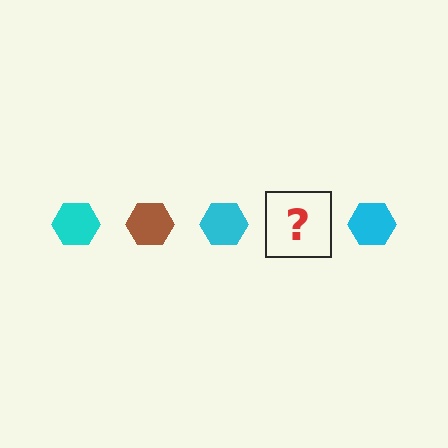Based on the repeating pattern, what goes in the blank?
The blank should be a brown hexagon.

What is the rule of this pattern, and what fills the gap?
The rule is that the pattern cycles through cyan, brown hexagons. The gap should be filled with a brown hexagon.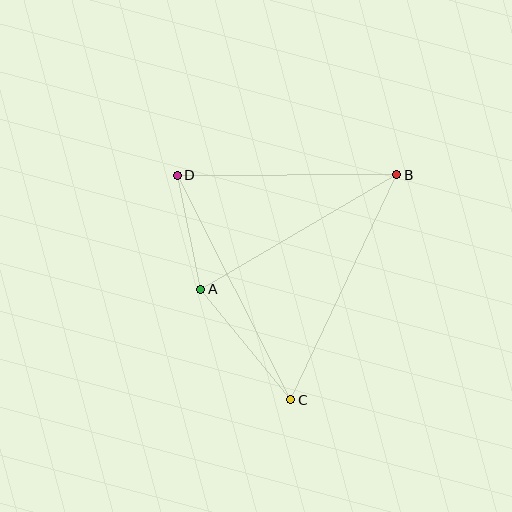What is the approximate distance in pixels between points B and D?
The distance between B and D is approximately 220 pixels.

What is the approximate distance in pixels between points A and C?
The distance between A and C is approximately 143 pixels.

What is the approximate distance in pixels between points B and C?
The distance between B and C is approximately 249 pixels.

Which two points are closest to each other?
Points A and D are closest to each other.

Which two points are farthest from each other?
Points C and D are farthest from each other.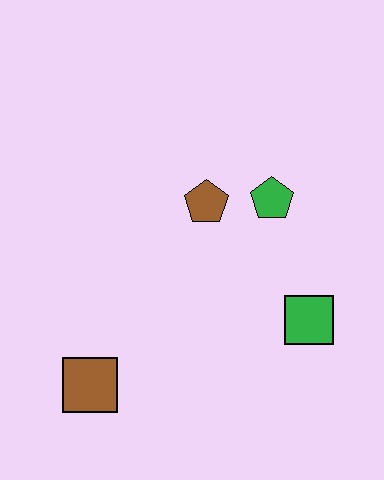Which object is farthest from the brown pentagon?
The brown square is farthest from the brown pentagon.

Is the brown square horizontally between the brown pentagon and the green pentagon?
No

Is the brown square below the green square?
Yes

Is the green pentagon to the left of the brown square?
No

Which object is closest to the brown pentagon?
The green pentagon is closest to the brown pentagon.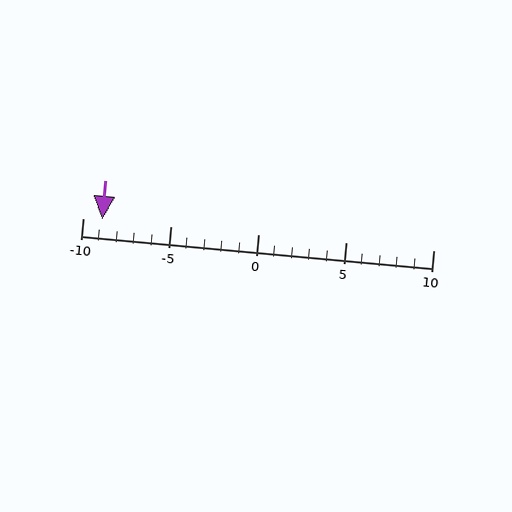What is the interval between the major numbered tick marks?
The major tick marks are spaced 5 units apart.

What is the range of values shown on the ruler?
The ruler shows values from -10 to 10.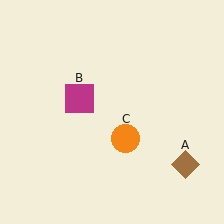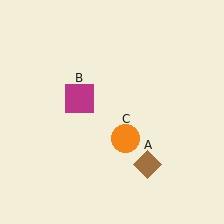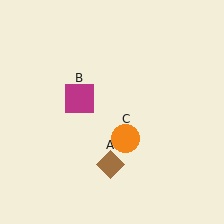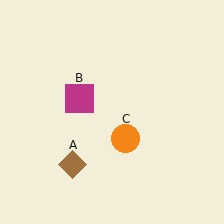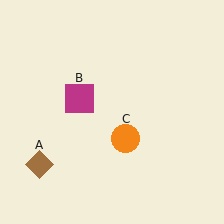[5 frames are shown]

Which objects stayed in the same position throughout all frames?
Magenta square (object B) and orange circle (object C) remained stationary.